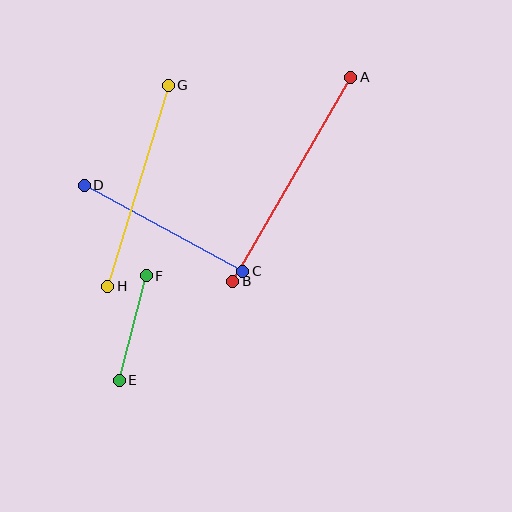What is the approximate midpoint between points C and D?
The midpoint is at approximately (163, 228) pixels.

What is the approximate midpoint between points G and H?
The midpoint is at approximately (138, 186) pixels.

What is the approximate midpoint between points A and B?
The midpoint is at approximately (292, 179) pixels.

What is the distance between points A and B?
The distance is approximately 236 pixels.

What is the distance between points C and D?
The distance is approximately 180 pixels.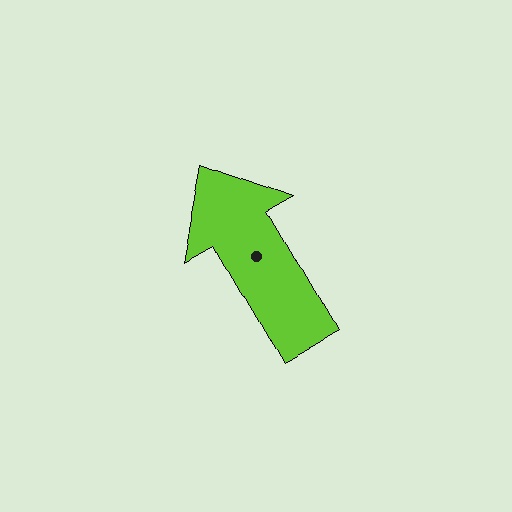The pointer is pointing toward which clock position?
Roughly 11 o'clock.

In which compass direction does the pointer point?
Northwest.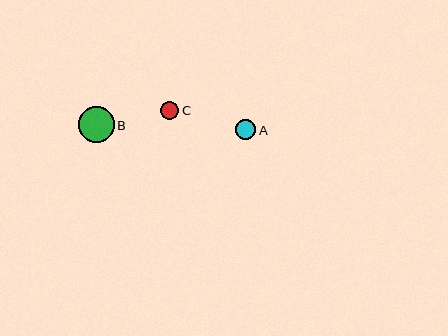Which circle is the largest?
Circle B is the largest with a size of approximately 35 pixels.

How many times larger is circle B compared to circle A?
Circle B is approximately 1.8 times the size of circle A.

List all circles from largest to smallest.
From largest to smallest: B, A, C.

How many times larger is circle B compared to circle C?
Circle B is approximately 1.9 times the size of circle C.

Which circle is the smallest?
Circle C is the smallest with a size of approximately 18 pixels.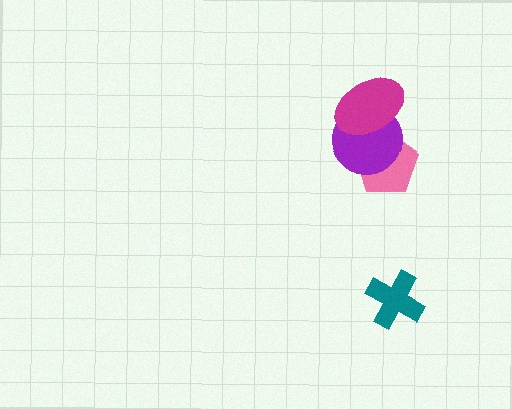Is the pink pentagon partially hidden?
Yes, it is partially covered by another shape.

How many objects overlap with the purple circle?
2 objects overlap with the purple circle.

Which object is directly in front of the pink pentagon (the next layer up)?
The purple circle is directly in front of the pink pentagon.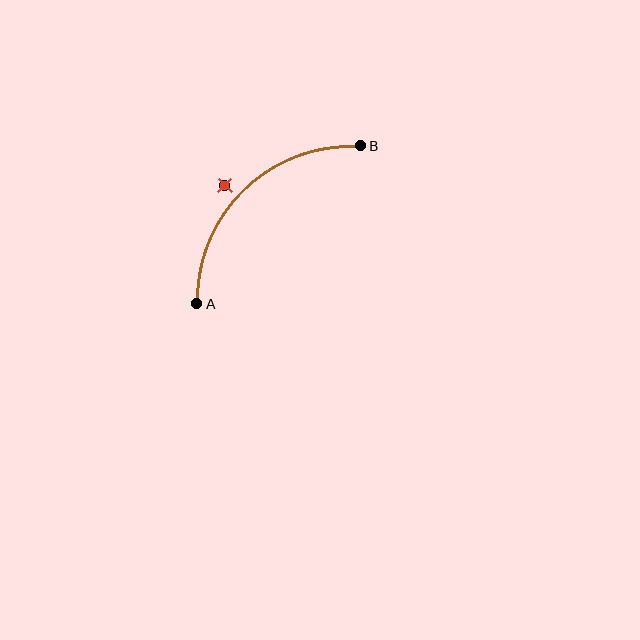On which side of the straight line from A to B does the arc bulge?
The arc bulges above and to the left of the straight line connecting A and B.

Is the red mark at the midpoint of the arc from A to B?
No — the red mark does not lie on the arc at all. It sits slightly outside the curve.